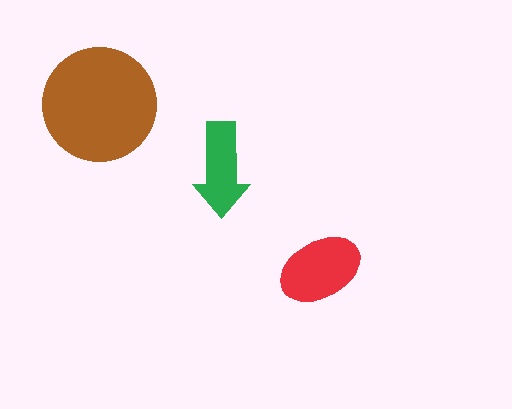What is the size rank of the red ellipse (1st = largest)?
2nd.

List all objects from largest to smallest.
The brown circle, the red ellipse, the green arrow.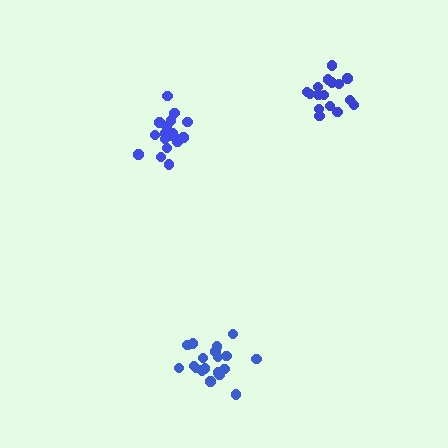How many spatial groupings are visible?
There are 3 spatial groupings.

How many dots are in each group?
Group 1: 17 dots, Group 2: 19 dots, Group 3: 19 dots (55 total).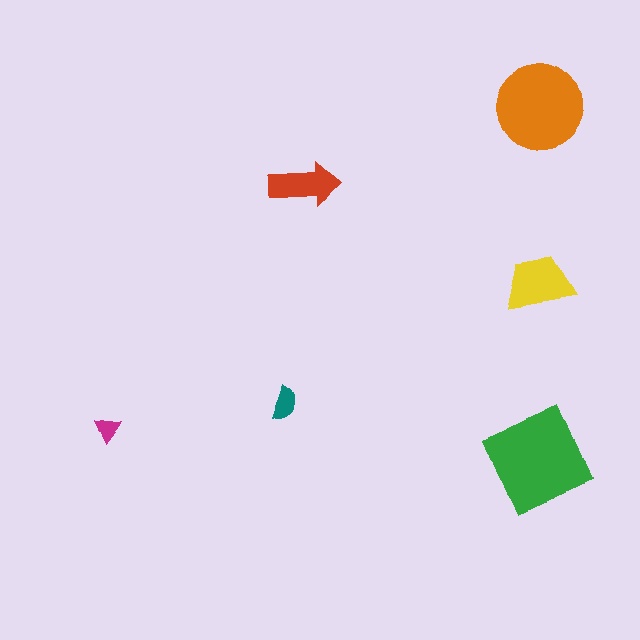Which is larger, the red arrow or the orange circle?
The orange circle.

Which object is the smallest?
The magenta triangle.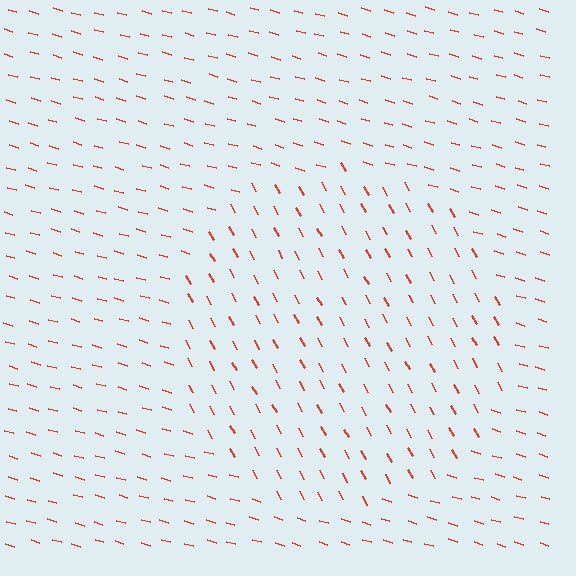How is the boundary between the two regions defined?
The boundary is defined purely by a change in line orientation (approximately 45 degrees difference). All lines are the same color and thickness.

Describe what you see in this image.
The image is filled with small red line segments. A circle region in the image has lines oriented differently from the surrounding lines, creating a visible texture boundary.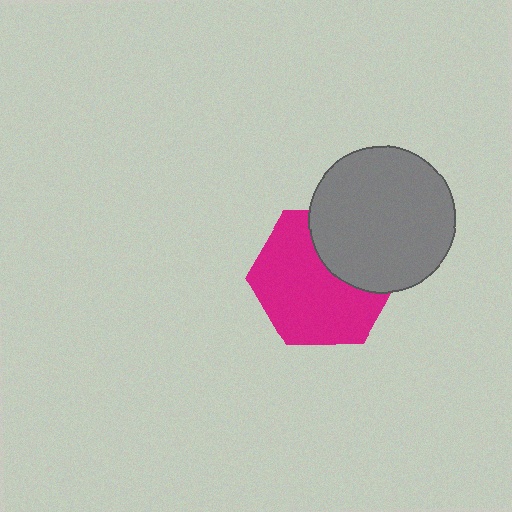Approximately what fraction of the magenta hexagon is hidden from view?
Roughly 33% of the magenta hexagon is hidden behind the gray circle.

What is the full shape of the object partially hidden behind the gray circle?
The partially hidden object is a magenta hexagon.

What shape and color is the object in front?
The object in front is a gray circle.